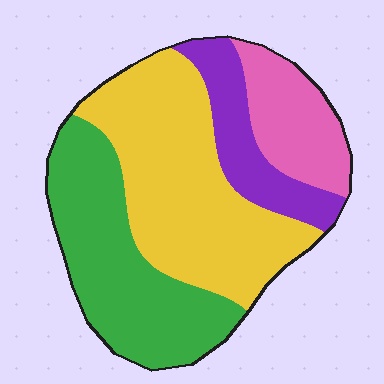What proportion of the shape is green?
Green covers 31% of the shape.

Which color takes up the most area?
Yellow, at roughly 40%.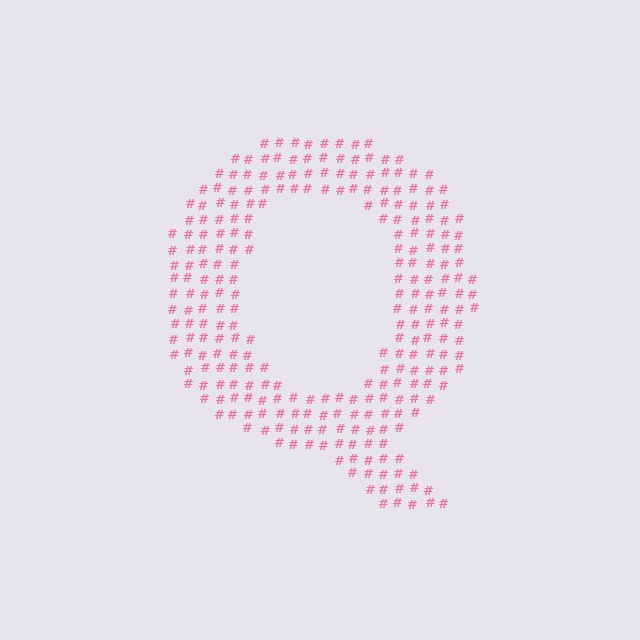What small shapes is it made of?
It is made of small hash symbols.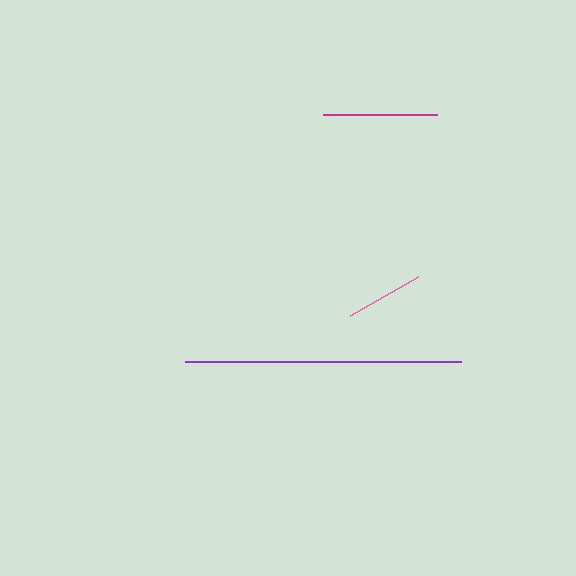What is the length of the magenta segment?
The magenta segment is approximately 115 pixels long.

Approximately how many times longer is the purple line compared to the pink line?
The purple line is approximately 3.5 times the length of the pink line.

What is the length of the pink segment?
The pink segment is approximately 78 pixels long.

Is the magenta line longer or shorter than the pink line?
The magenta line is longer than the pink line.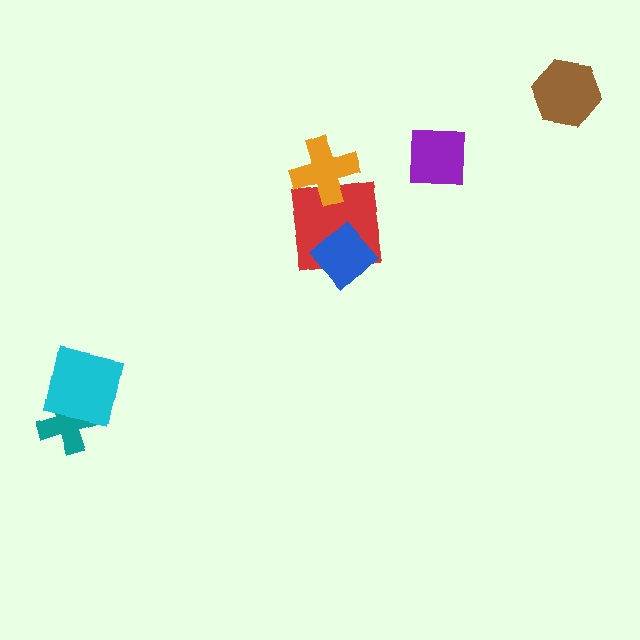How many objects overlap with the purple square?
0 objects overlap with the purple square.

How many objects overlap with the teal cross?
1 object overlaps with the teal cross.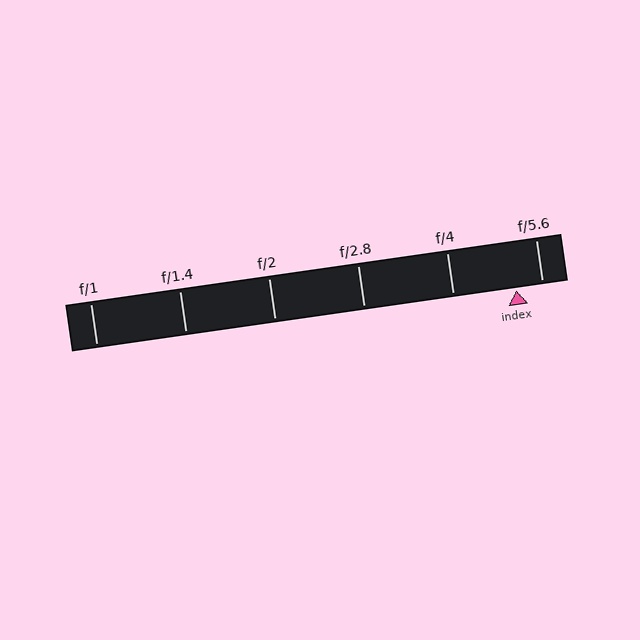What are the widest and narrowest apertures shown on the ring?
The widest aperture shown is f/1 and the narrowest is f/5.6.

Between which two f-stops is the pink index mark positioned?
The index mark is between f/4 and f/5.6.